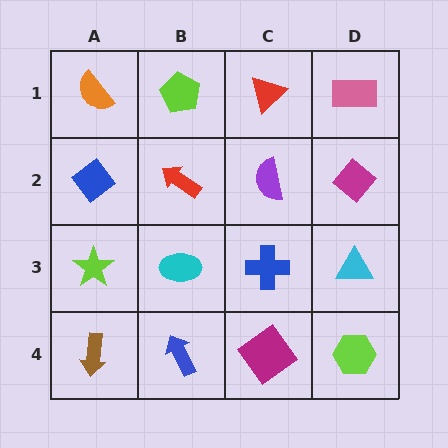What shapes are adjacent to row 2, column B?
A lime pentagon (row 1, column B), a cyan ellipse (row 3, column B), a blue diamond (row 2, column A), a purple semicircle (row 2, column C).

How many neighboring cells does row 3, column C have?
4.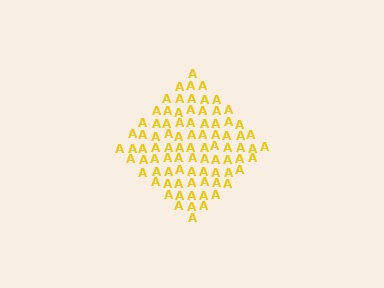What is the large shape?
The large shape is a diamond.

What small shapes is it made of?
It is made of small letter A's.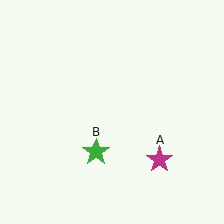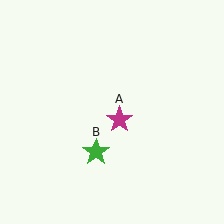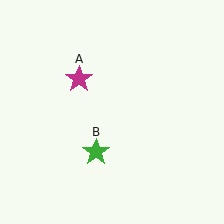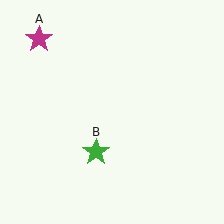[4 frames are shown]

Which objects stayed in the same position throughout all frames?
Green star (object B) remained stationary.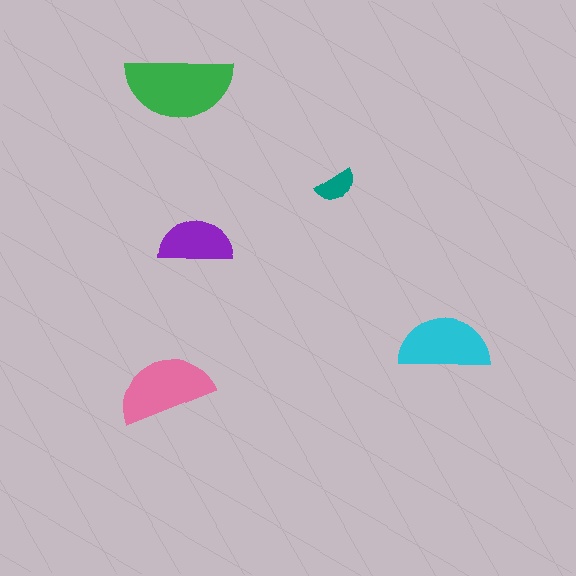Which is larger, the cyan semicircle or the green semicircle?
The green one.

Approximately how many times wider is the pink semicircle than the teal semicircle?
About 2.5 times wider.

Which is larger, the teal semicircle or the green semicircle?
The green one.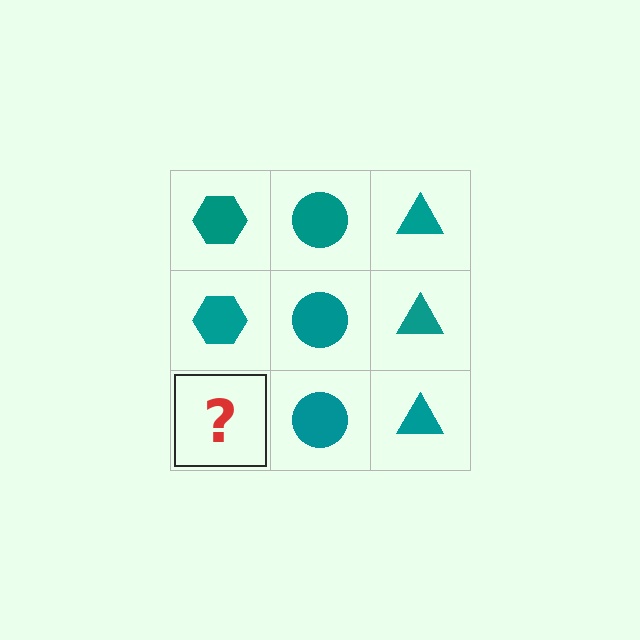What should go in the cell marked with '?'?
The missing cell should contain a teal hexagon.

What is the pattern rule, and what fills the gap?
The rule is that each column has a consistent shape. The gap should be filled with a teal hexagon.